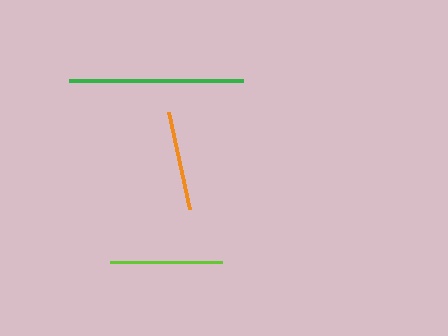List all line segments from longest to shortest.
From longest to shortest: green, lime, orange.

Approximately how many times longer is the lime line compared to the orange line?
The lime line is approximately 1.1 times the length of the orange line.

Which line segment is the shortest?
The orange line is the shortest at approximately 99 pixels.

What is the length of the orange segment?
The orange segment is approximately 99 pixels long.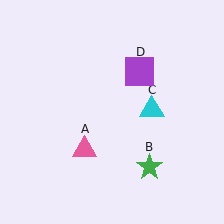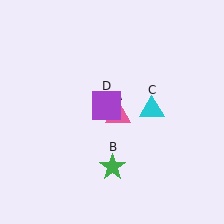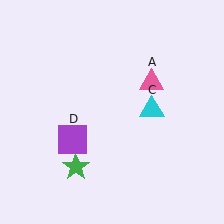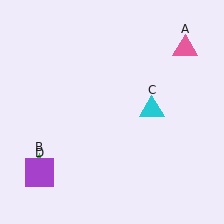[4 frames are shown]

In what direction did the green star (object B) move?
The green star (object B) moved left.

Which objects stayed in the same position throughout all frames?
Cyan triangle (object C) remained stationary.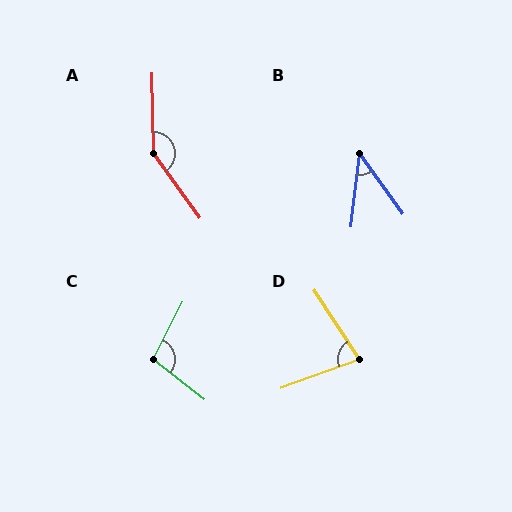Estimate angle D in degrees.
Approximately 77 degrees.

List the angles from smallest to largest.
B (42°), D (77°), C (101°), A (145°).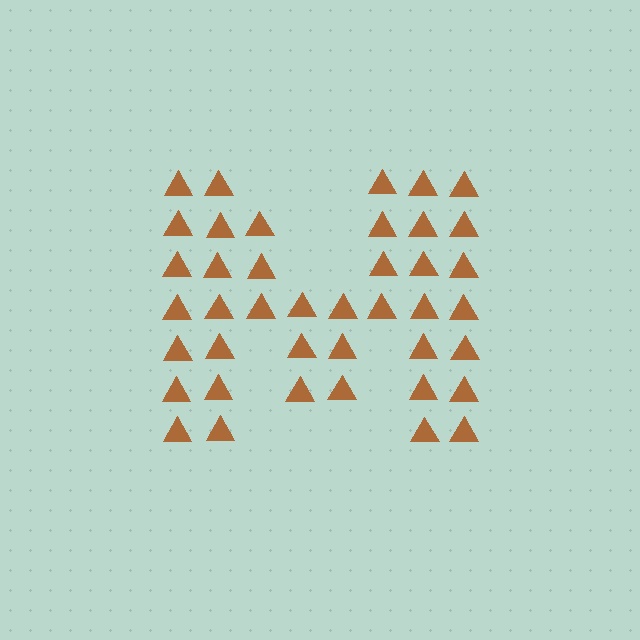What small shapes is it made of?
It is made of small triangles.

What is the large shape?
The large shape is the letter M.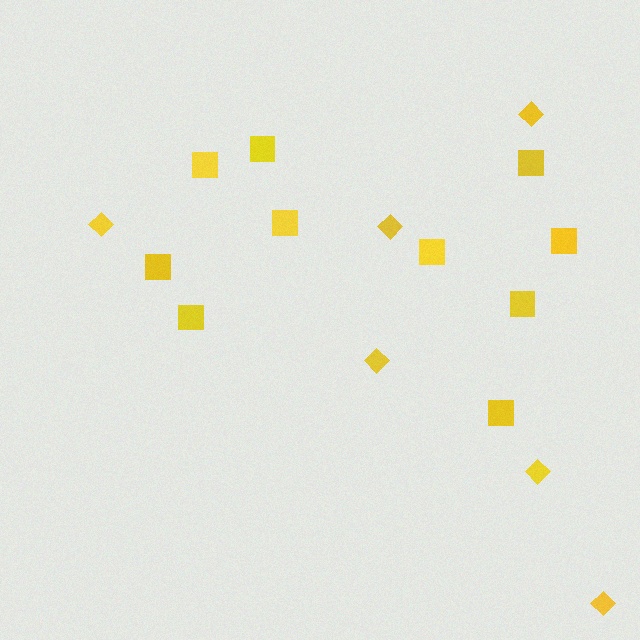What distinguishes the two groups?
There are 2 groups: one group of diamonds (6) and one group of squares (10).